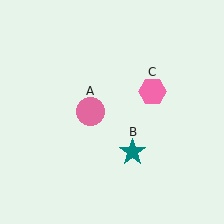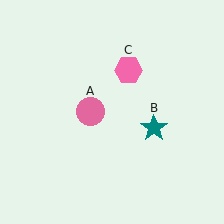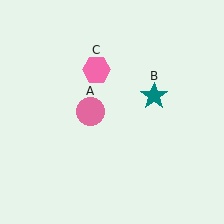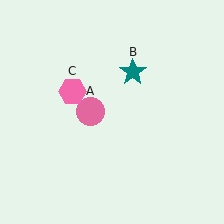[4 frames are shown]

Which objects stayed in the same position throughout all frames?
Pink circle (object A) remained stationary.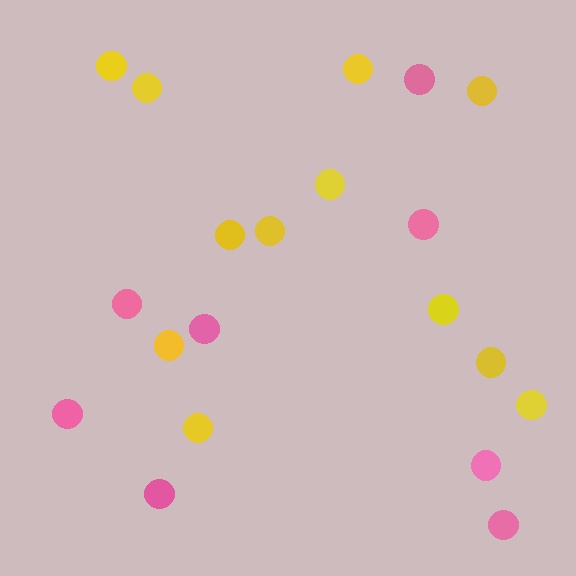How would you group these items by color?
There are 2 groups: one group of yellow circles (12) and one group of pink circles (8).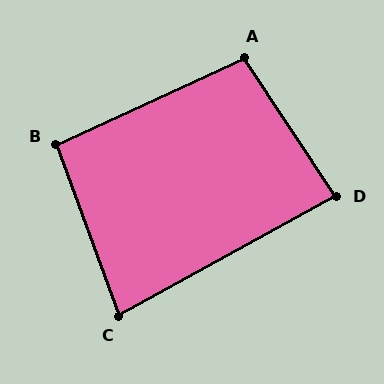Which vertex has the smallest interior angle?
C, at approximately 81 degrees.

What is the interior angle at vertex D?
Approximately 85 degrees (approximately right).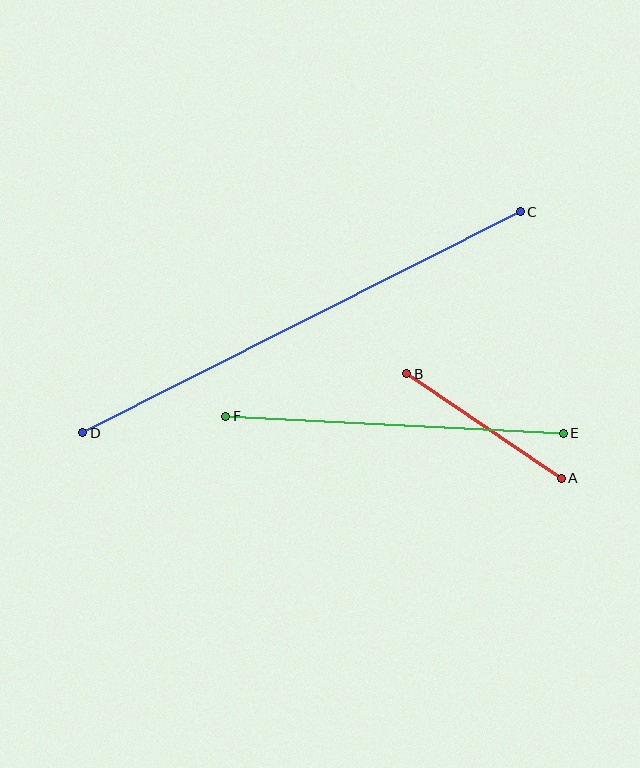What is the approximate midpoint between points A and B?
The midpoint is at approximately (484, 426) pixels.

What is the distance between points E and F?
The distance is approximately 338 pixels.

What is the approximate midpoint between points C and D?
The midpoint is at approximately (302, 322) pixels.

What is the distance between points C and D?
The distance is approximately 490 pixels.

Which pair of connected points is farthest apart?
Points C and D are farthest apart.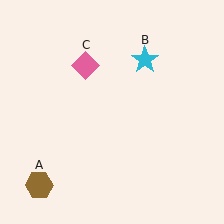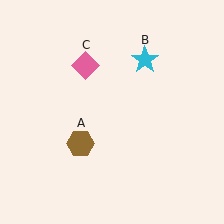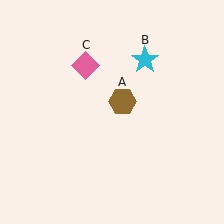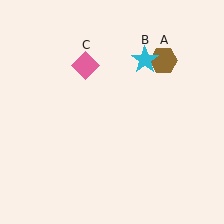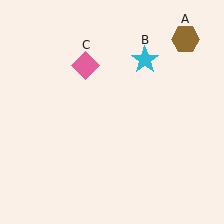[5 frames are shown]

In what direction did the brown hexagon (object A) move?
The brown hexagon (object A) moved up and to the right.